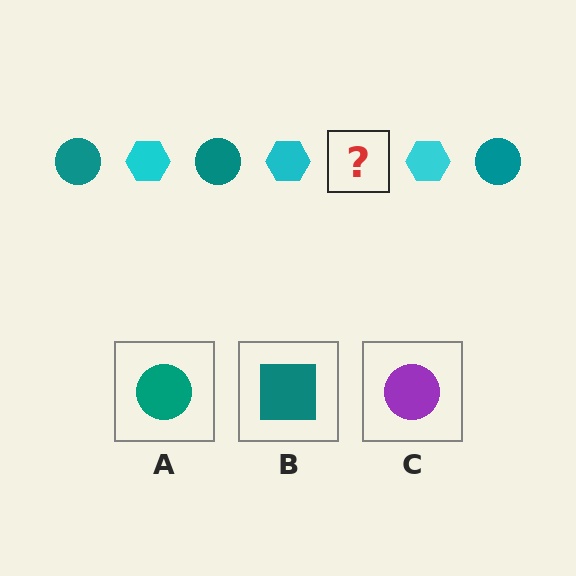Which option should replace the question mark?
Option A.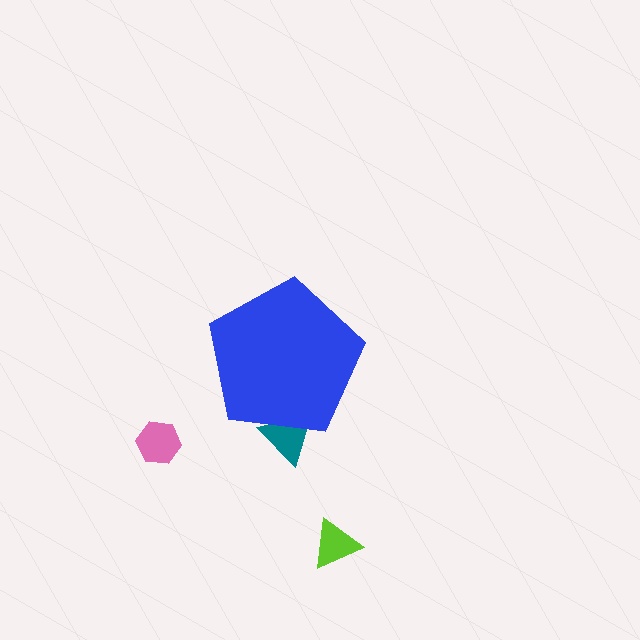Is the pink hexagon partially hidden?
No, the pink hexagon is fully visible.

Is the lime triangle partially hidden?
No, the lime triangle is fully visible.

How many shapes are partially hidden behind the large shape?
1 shape is partially hidden.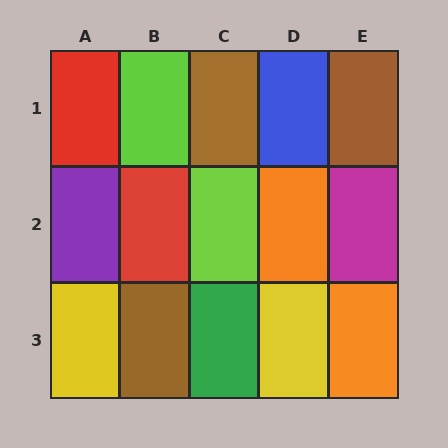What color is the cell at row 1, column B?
Lime.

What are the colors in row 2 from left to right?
Purple, red, lime, orange, magenta.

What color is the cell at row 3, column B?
Brown.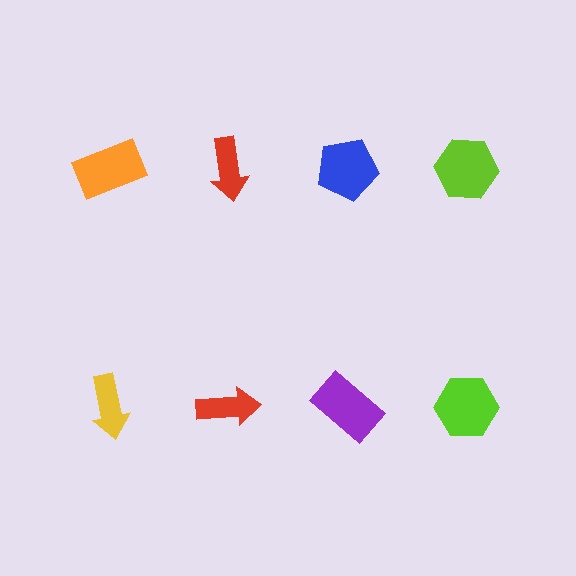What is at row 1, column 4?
A lime hexagon.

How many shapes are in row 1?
4 shapes.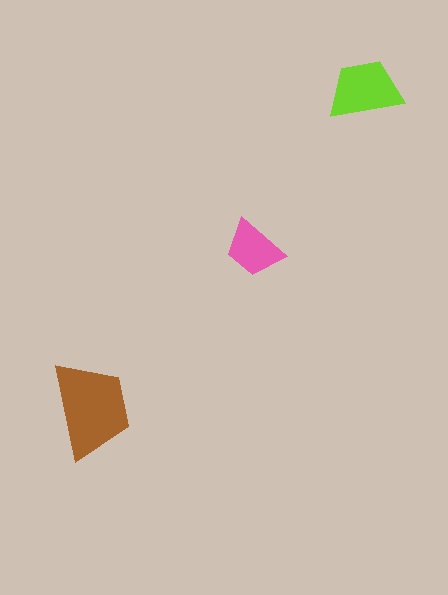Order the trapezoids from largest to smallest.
the brown one, the lime one, the pink one.